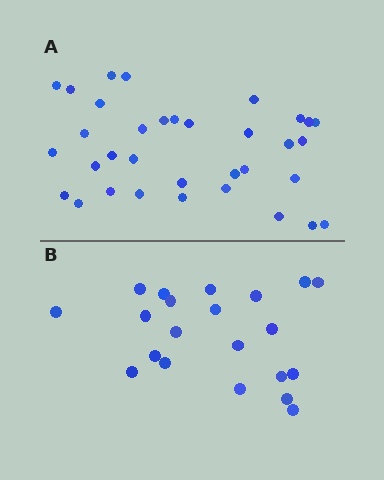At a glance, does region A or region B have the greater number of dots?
Region A (the top region) has more dots.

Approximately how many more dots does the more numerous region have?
Region A has approximately 15 more dots than region B.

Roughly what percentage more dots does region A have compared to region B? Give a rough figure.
About 60% more.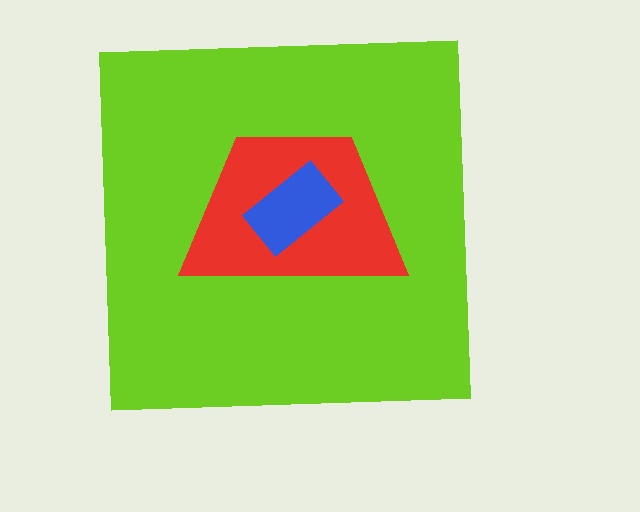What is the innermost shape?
The blue rectangle.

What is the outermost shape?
The lime square.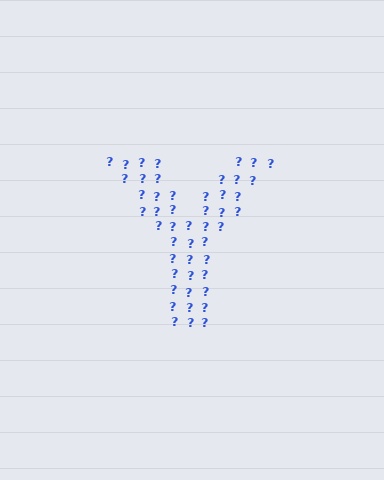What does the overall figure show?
The overall figure shows the letter Y.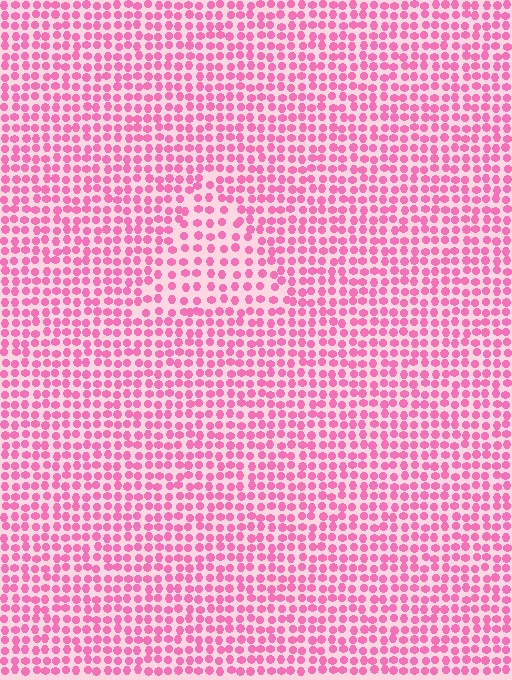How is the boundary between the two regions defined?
The boundary is defined by a change in element density (approximately 1.6x ratio). All elements are the same color, size, and shape.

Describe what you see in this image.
The image contains small pink elements arranged at two different densities. A triangle-shaped region is visible where the elements are less densely packed than the surrounding area.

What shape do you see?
I see a triangle.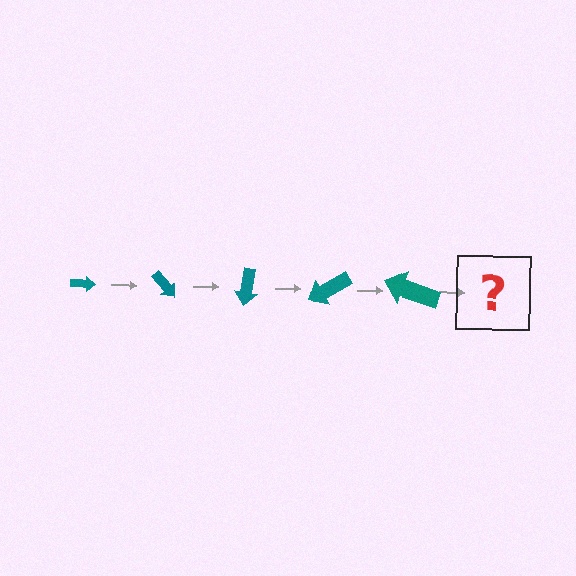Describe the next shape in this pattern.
It should be an arrow, larger than the previous one and rotated 250 degrees from the start.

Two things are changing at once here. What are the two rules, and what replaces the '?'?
The two rules are that the arrow grows larger each step and it rotates 50 degrees each step. The '?' should be an arrow, larger than the previous one and rotated 250 degrees from the start.